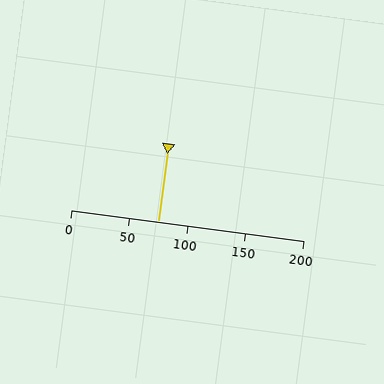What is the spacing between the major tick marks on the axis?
The major ticks are spaced 50 apart.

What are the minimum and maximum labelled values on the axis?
The axis runs from 0 to 200.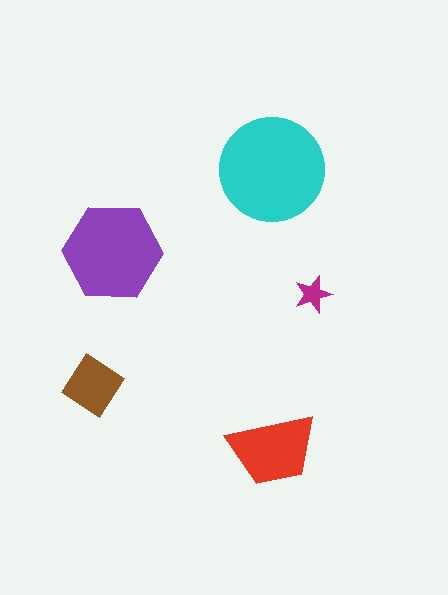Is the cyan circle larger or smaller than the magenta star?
Larger.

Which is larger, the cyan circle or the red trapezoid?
The cyan circle.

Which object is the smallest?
The magenta star.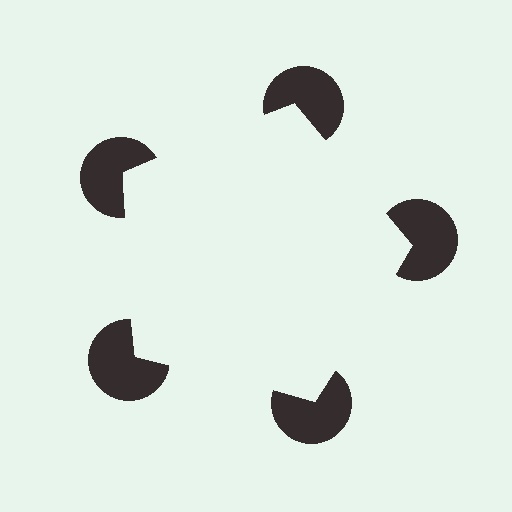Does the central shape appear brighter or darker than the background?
It typically appears slightly brighter than the background, even though no actual brightness change is drawn.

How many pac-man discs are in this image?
There are 5 — one at each vertex of the illusory pentagon.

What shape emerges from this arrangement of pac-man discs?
An illusory pentagon — its edges are inferred from the aligned wedge cuts in the pac-man discs, not physically drawn.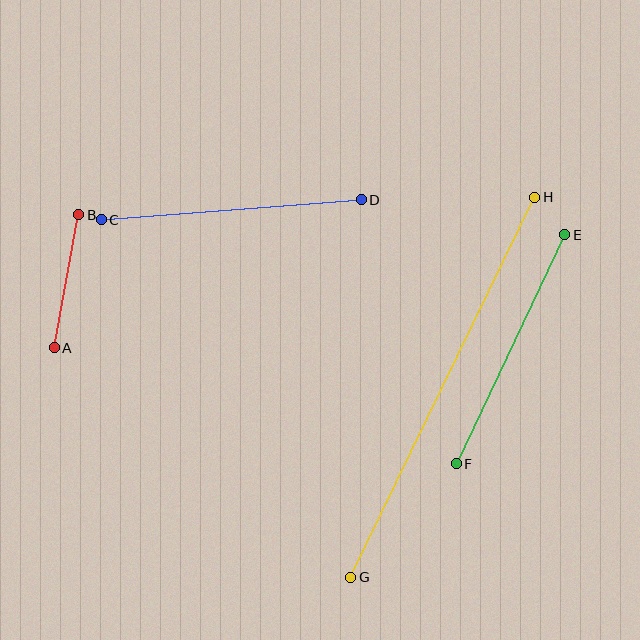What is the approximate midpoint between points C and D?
The midpoint is at approximately (231, 210) pixels.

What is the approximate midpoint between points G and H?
The midpoint is at approximately (443, 387) pixels.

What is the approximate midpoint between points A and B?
The midpoint is at approximately (67, 281) pixels.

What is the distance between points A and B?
The distance is approximately 135 pixels.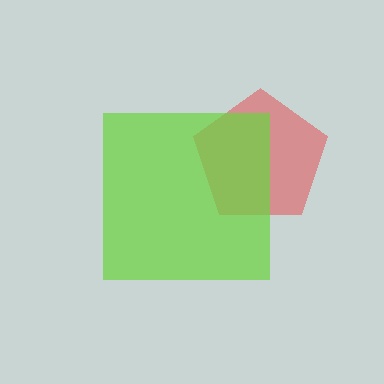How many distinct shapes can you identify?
There are 2 distinct shapes: a red pentagon, a lime square.